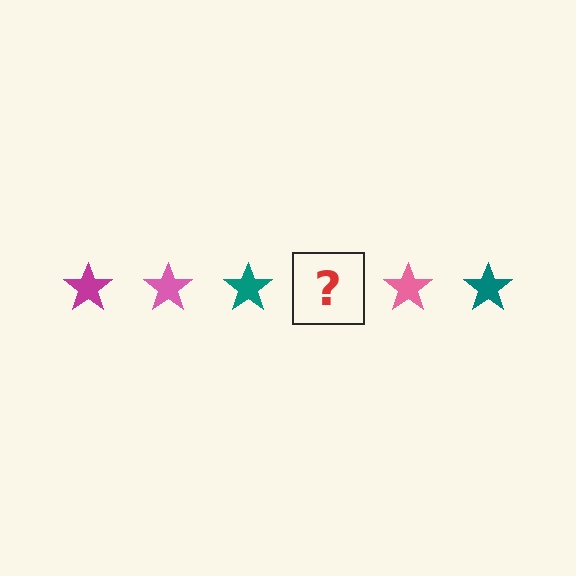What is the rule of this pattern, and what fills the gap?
The rule is that the pattern cycles through magenta, pink, teal stars. The gap should be filled with a magenta star.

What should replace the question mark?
The question mark should be replaced with a magenta star.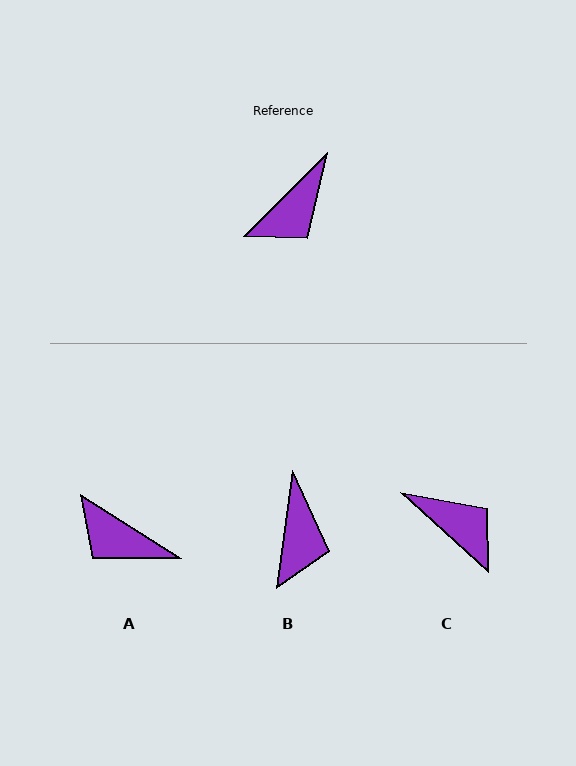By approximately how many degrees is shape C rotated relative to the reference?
Approximately 92 degrees counter-clockwise.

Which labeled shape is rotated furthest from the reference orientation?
C, about 92 degrees away.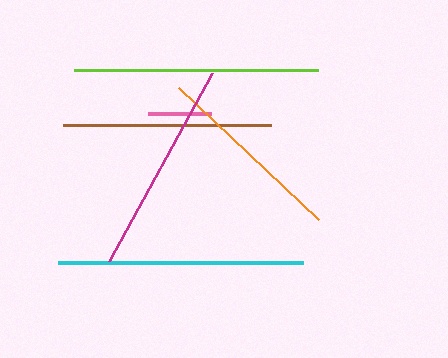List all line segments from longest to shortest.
From longest to shortest: cyan, lime, magenta, brown, orange, pink.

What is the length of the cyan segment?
The cyan segment is approximately 246 pixels long.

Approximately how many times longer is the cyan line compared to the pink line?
The cyan line is approximately 3.9 times the length of the pink line.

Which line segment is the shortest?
The pink line is the shortest at approximately 64 pixels.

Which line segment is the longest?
The cyan line is the longest at approximately 246 pixels.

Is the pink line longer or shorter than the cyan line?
The cyan line is longer than the pink line.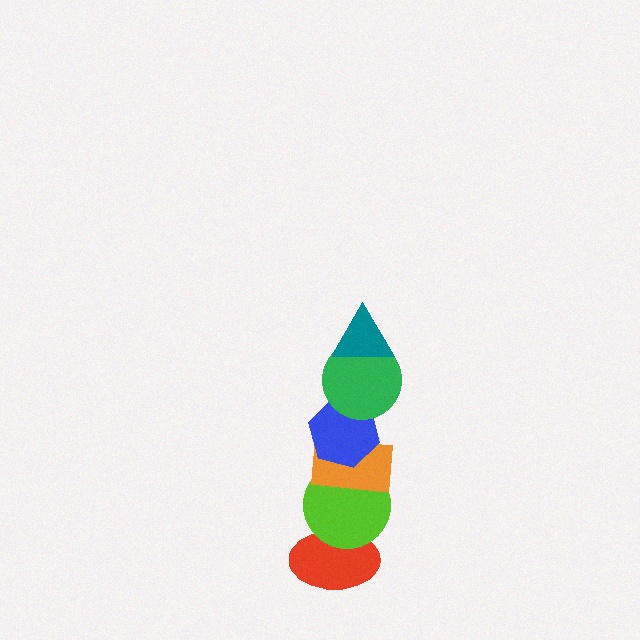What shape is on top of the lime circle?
The orange rectangle is on top of the lime circle.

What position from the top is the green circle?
The green circle is 2nd from the top.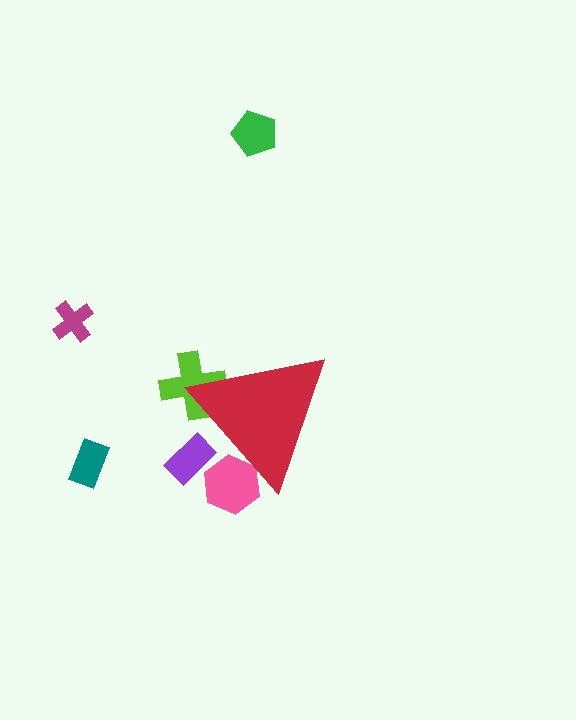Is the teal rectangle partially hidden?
No, the teal rectangle is fully visible.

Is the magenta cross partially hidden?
No, the magenta cross is fully visible.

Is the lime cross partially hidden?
Yes, the lime cross is partially hidden behind the red triangle.